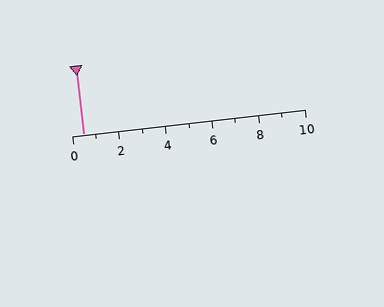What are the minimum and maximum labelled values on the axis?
The axis runs from 0 to 10.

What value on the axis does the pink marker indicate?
The marker indicates approximately 0.5.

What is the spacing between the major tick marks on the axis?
The major ticks are spaced 2 apart.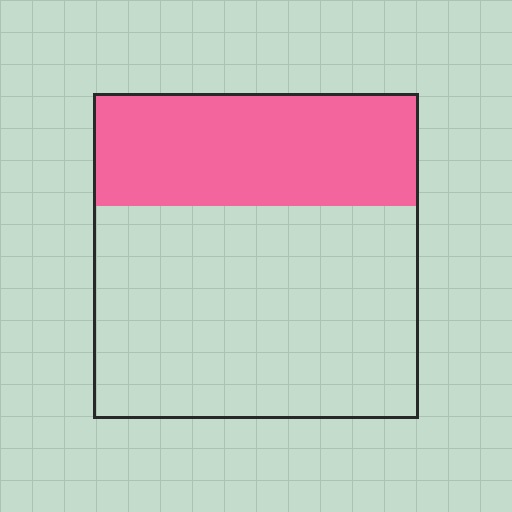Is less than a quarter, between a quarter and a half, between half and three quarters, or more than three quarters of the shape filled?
Between a quarter and a half.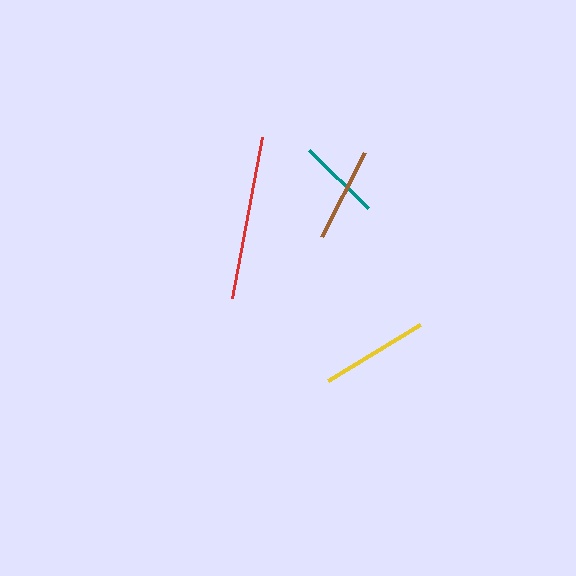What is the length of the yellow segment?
The yellow segment is approximately 108 pixels long.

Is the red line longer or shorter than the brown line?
The red line is longer than the brown line.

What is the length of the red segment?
The red segment is approximately 163 pixels long.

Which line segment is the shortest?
The teal line is the shortest at approximately 82 pixels.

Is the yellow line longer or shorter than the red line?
The red line is longer than the yellow line.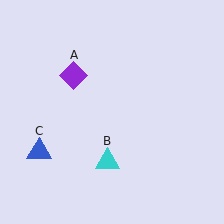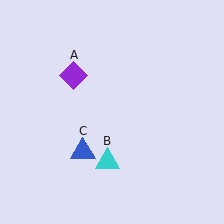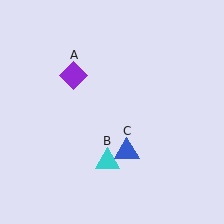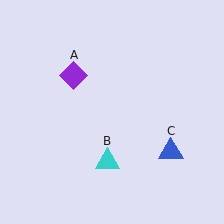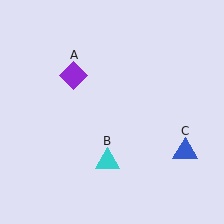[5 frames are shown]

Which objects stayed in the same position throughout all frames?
Purple diamond (object A) and cyan triangle (object B) remained stationary.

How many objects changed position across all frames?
1 object changed position: blue triangle (object C).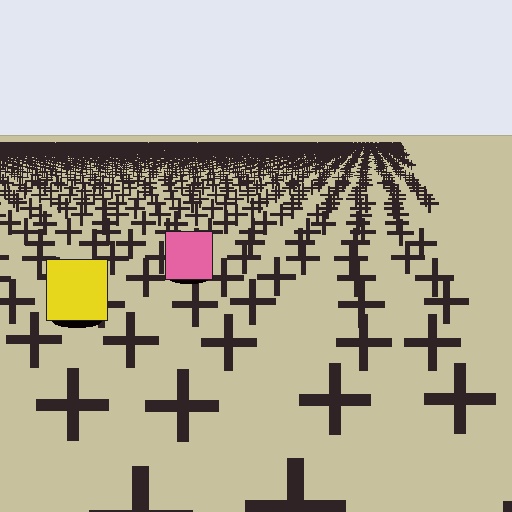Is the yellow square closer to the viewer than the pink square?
Yes. The yellow square is closer — you can tell from the texture gradient: the ground texture is coarser near it.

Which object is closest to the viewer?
The yellow square is closest. The texture marks near it are larger and more spread out.